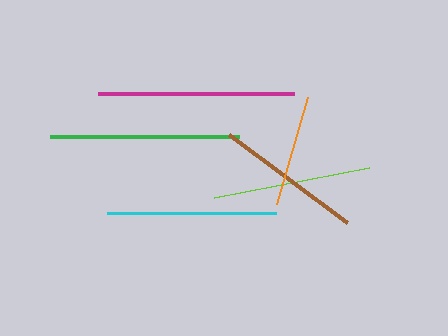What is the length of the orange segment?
The orange segment is approximately 111 pixels long.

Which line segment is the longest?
The magenta line is the longest at approximately 197 pixels.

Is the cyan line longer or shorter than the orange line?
The cyan line is longer than the orange line.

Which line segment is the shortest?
The orange line is the shortest at approximately 111 pixels.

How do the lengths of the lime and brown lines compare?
The lime and brown lines are approximately the same length.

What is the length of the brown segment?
The brown segment is approximately 148 pixels long.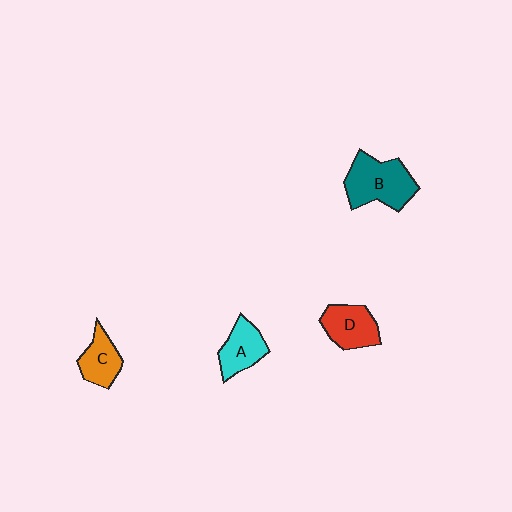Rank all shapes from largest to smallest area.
From largest to smallest: B (teal), D (red), A (cyan), C (orange).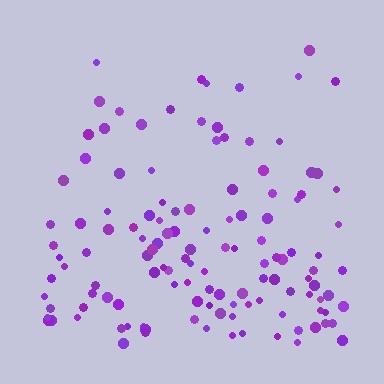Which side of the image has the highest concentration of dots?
The bottom.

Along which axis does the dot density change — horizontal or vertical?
Vertical.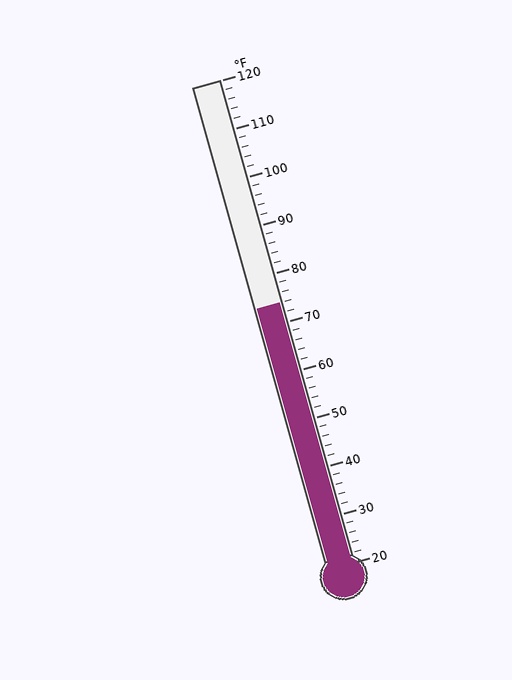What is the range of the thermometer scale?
The thermometer scale ranges from 20°F to 120°F.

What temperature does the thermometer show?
The thermometer shows approximately 74°F.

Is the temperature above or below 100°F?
The temperature is below 100°F.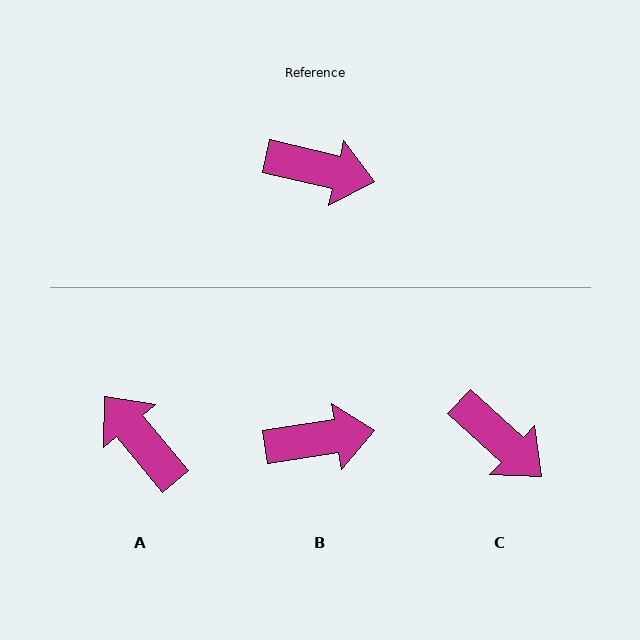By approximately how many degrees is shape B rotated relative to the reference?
Approximately 22 degrees counter-clockwise.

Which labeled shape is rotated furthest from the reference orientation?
A, about 143 degrees away.